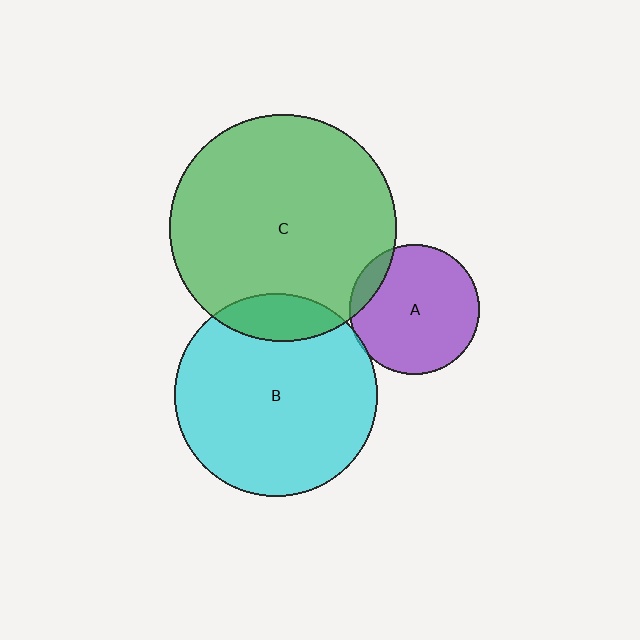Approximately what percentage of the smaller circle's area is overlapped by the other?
Approximately 15%.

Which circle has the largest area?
Circle C (green).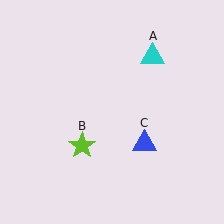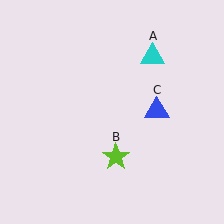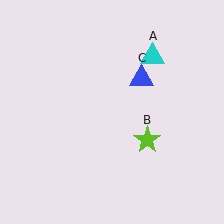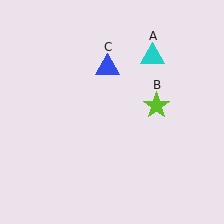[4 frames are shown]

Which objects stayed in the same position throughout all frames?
Cyan triangle (object A) remained stationary.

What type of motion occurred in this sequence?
The lime star (object B), blue triangle (object C) rotated counterclockwise around the center of the scene.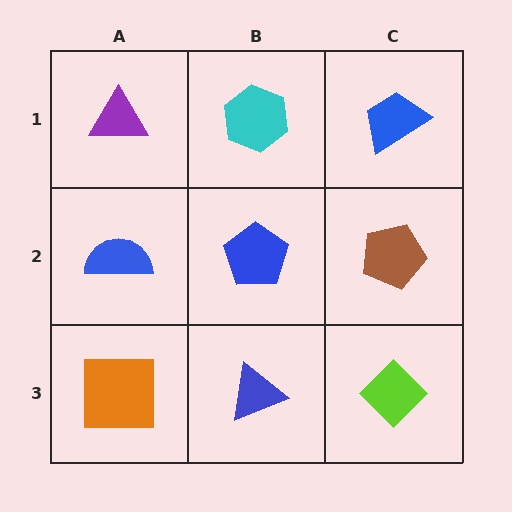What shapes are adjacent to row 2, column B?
A cyan hexagon (row 1, column B), a blue triangle (row 3, column B), a blue semicircle (row 2, column A), a brown pentagon (row 2, column C).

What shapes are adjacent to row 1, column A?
A blue semicircle (row 2, column A), a cyan hexagon (row 1, column B).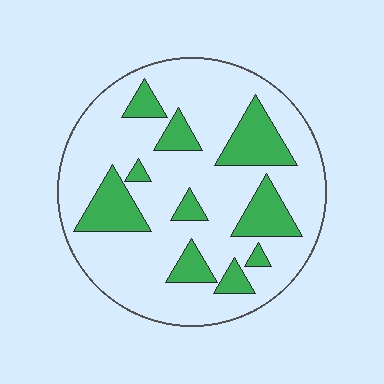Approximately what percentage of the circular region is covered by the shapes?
Approximately 25%.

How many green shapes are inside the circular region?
10.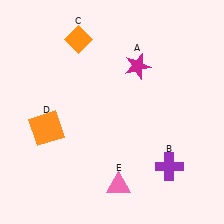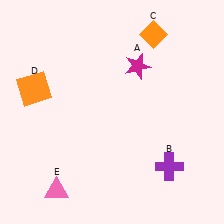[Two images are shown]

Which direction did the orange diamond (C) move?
The orange diamond (C) moved right.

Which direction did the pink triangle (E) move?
The pink triangle (E) moved left.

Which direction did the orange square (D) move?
The orange square (D) moved up.